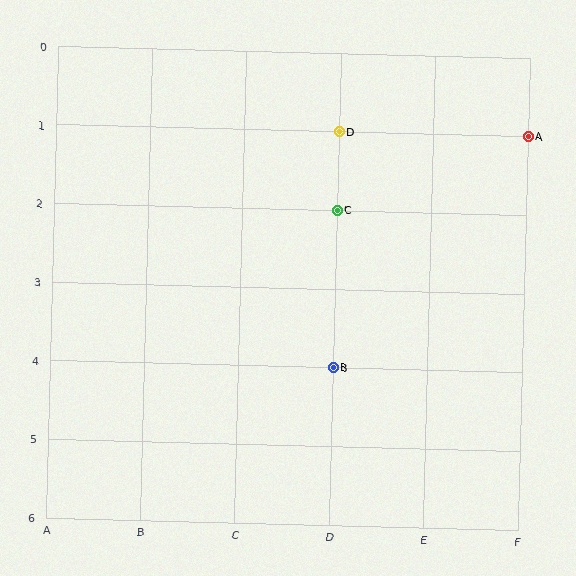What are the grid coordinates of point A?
Point A is at grid coordinates (F, 1).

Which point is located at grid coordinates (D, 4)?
Point B is at (D, 4).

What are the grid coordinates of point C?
Point C is at grid coordinates (D, 2).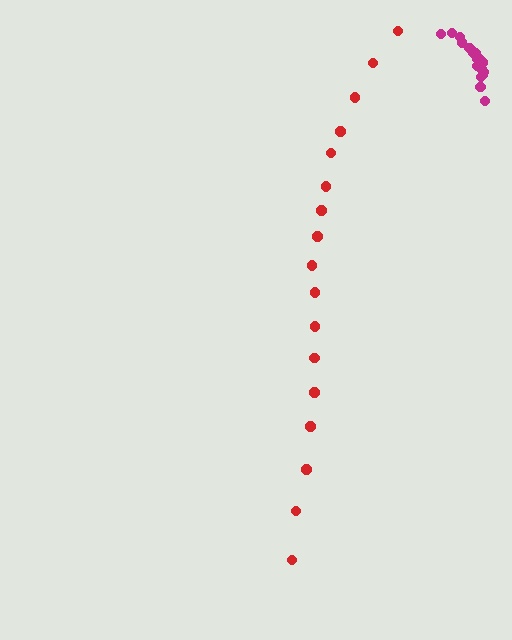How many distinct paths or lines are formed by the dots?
There are 2 distinct paths.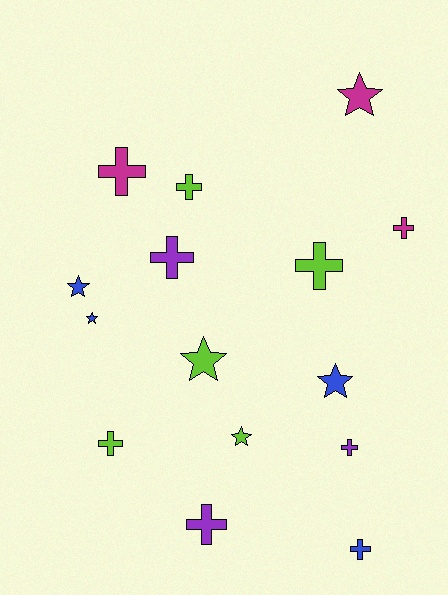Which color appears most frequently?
Lime, with 5 objects.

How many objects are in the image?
There are 15 objects.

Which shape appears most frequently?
Cross, with 9 objects.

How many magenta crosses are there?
There are 2 magenta crosses.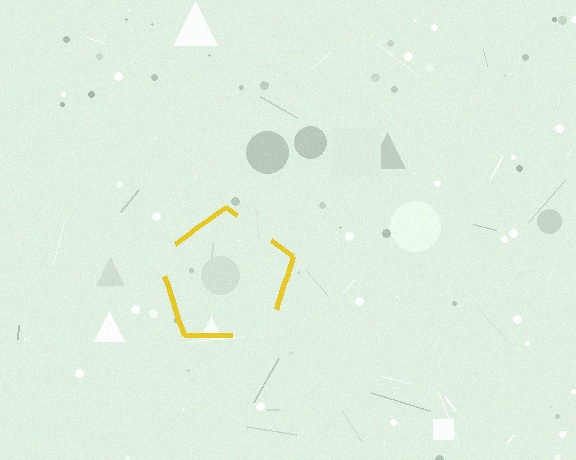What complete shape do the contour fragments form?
The contour fragments form a pentagon.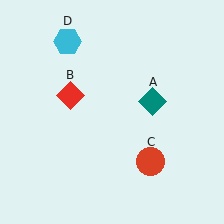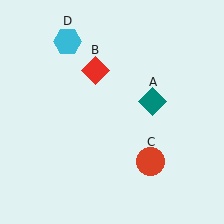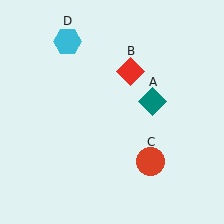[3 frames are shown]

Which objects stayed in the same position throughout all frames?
Teal diamond (object A) and red circle (object C) and cyan hexagon (object D) remained stationary.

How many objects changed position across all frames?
1 object changed position: red diamond (object B).